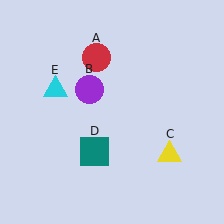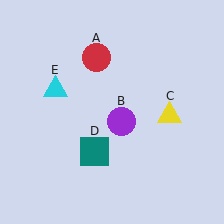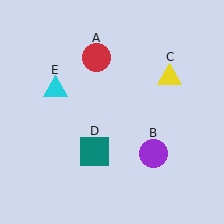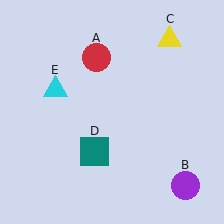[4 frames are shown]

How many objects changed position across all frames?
2 objects changed position: purple circle (object B), yellow triangle (object C).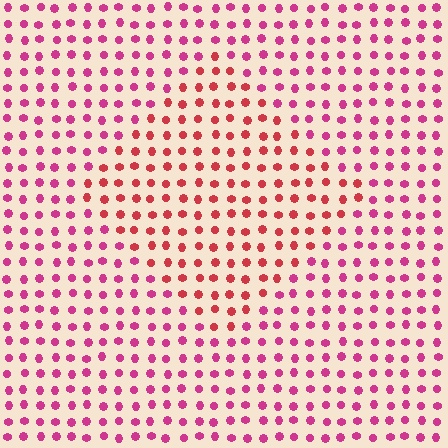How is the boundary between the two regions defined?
The boundary is defined purely by a slight shift in hue (about 29 degrees). Spacing, size, and orientation are identical on both sides.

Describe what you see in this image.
The image is filled with small magenta elements in a uniform arrangement. A diamond-shaped region is visible where the elements are tinted to a slightly different hue, forming a subtle color boundary.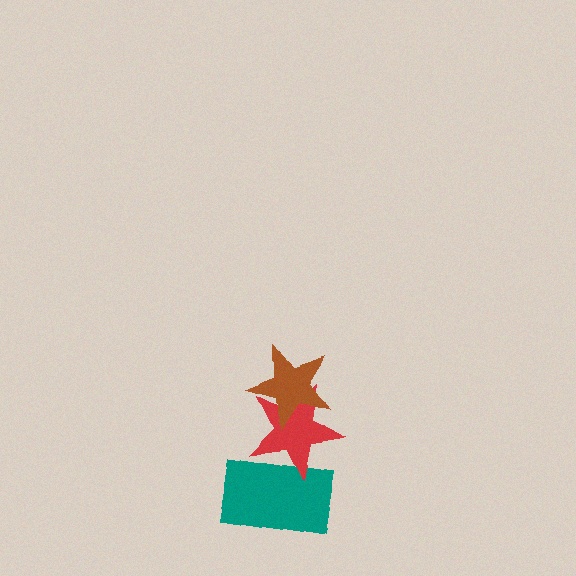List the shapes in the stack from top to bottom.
From top to bottom: the brown star, the red star, the teal rectangle.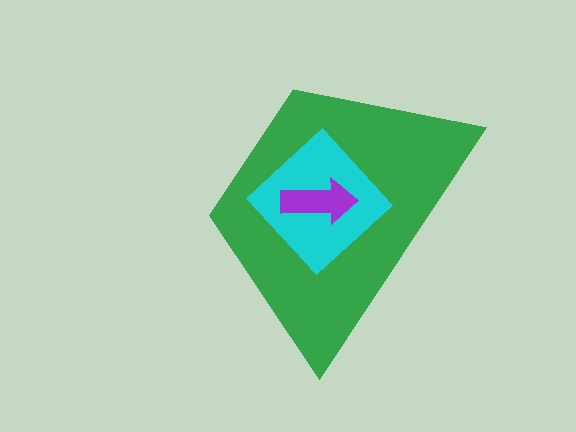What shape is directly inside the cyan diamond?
The purple arrow.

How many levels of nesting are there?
3.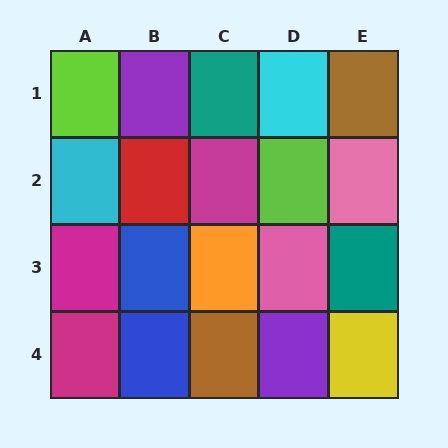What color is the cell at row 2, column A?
Cyan.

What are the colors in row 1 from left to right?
Lime, purple, teal, cyan, brown.